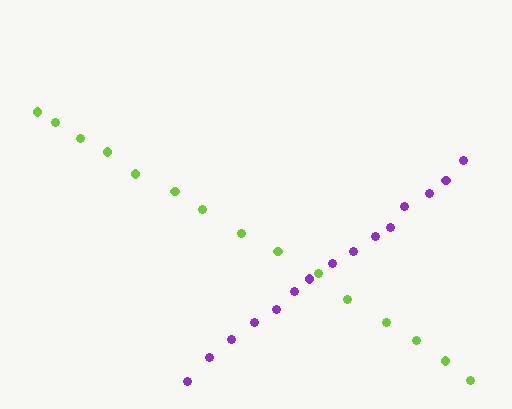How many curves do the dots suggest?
There are 2 distinct paths.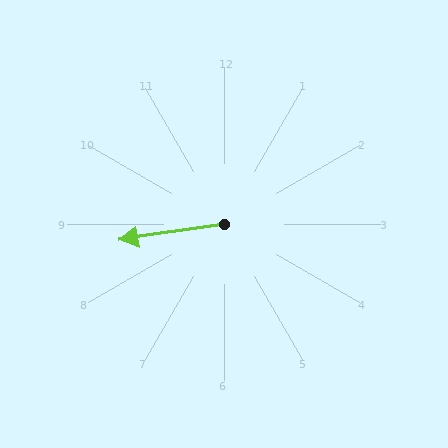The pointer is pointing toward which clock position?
Roughly 9 o'clock.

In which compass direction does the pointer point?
West.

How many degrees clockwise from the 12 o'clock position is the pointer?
Approximately 262 degrees.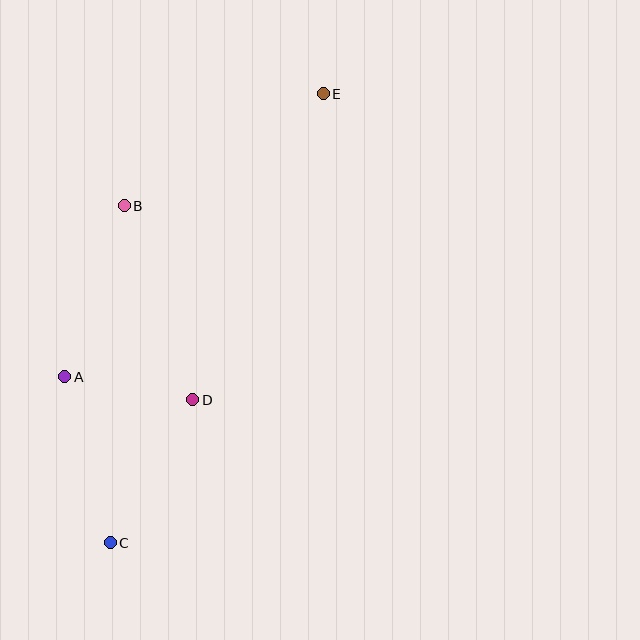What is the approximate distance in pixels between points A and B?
The distance between A and B is approximately 181 pixels.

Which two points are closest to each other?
Points A and D are closest to each other.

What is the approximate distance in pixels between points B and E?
The distance between B and E is approximately 228 pixels.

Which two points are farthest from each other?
Points C and E are farthest from each other.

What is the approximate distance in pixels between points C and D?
The distance between C and D is approximately 165 pixels.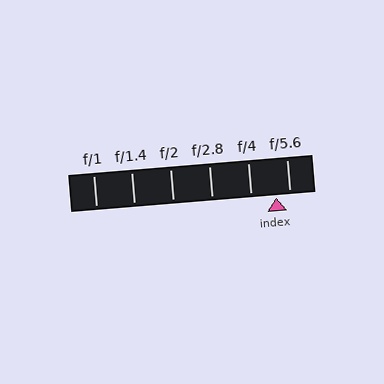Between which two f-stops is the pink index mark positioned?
The index mark is between f/4 and f/5.6.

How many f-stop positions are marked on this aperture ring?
There are 6 f-stop positions marked.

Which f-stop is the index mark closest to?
The index mark is closest to f/5.6.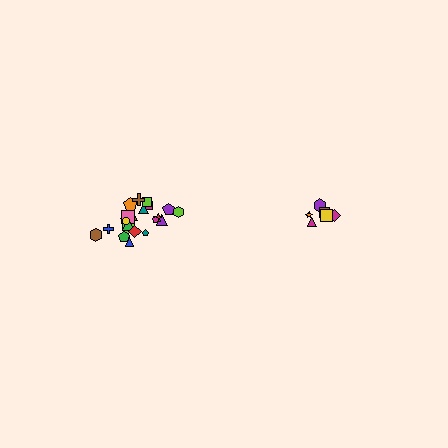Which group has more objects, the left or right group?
The left group.